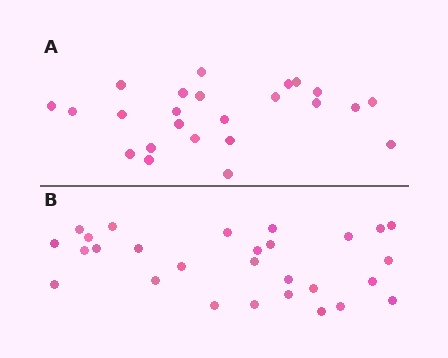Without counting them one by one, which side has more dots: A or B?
Region B (the bottom region) has more dots.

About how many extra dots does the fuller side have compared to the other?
Region B has about 4 more dots than region A.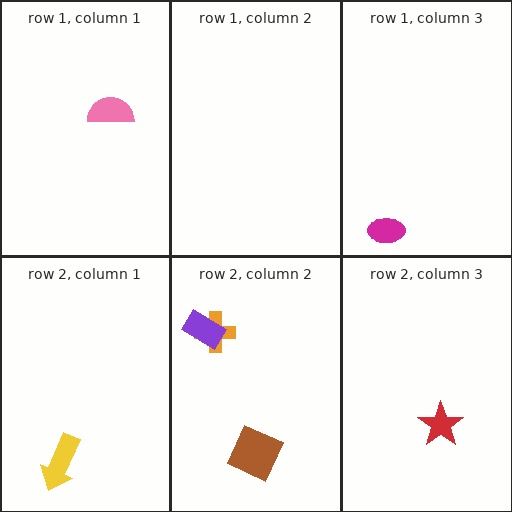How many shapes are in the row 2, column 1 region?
1.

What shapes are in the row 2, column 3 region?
The red star.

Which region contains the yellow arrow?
The row 2, column 1 region.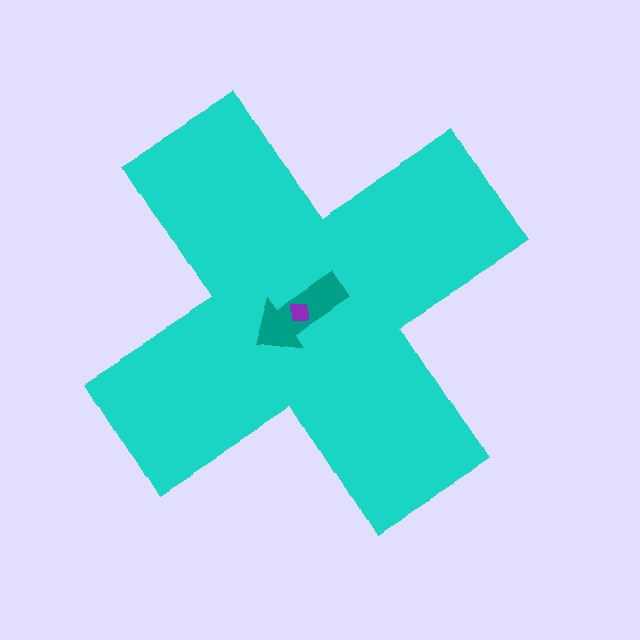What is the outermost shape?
The cyan cross.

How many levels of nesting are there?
3.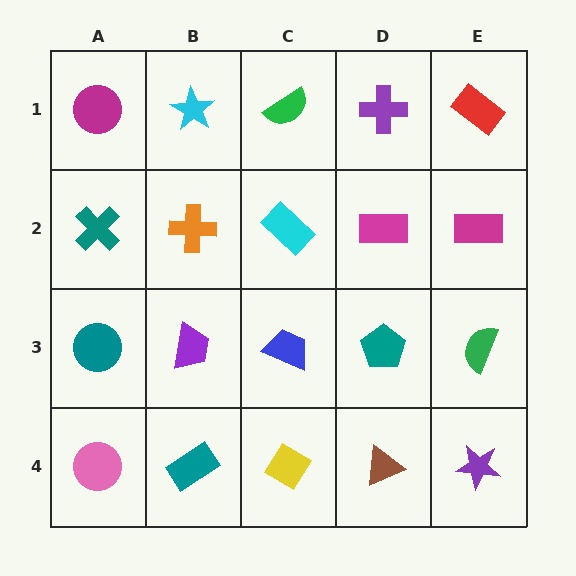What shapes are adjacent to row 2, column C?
A green semicircle (row 1, column C), a blue trapezoid (row 3, column C), an orange cross (row 2, column B), a magenta rectangle (row 2, column D).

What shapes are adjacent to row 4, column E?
A green semicircle (row 3, column E), a brown triangle (row 4, column D).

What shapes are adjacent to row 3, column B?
An orange cross (row 2, column B), a teal rectangle (row 4, column B), a teal circle (row 3, column A), a blue trapezoid (row 3, column C).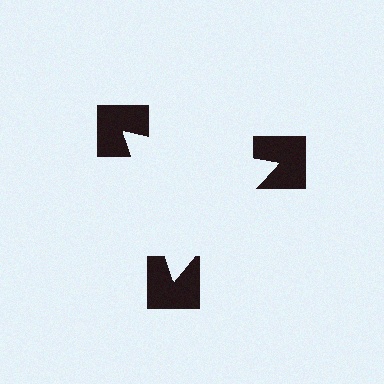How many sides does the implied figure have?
3 sides.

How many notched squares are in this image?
There are 3 — one at each vertex of the illusory triangle.